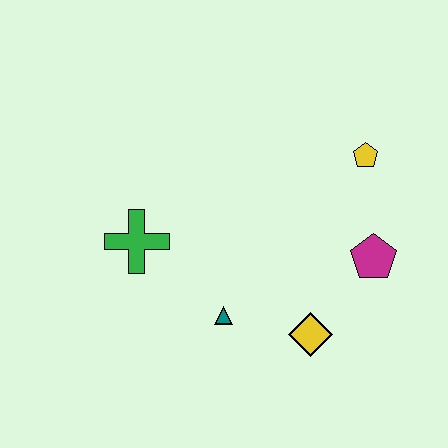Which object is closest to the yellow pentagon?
The magenta pentagon is closest to the yellow pentagon.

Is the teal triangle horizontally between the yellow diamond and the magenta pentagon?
No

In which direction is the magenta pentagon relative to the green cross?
The magenta pentagon is to the right of the green cross.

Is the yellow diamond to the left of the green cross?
No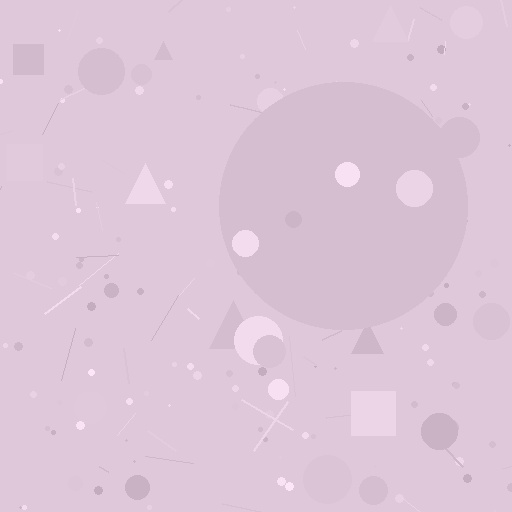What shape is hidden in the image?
A circle is hidden in the image.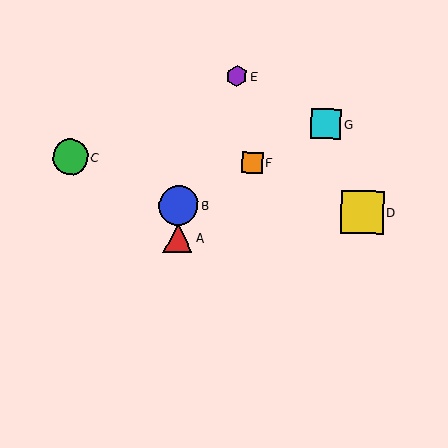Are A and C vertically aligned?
No, A is at x≈178 and C is at x≈70.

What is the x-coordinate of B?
Object B is at x≈179.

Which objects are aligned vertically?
Objects A, B are aligned vertically.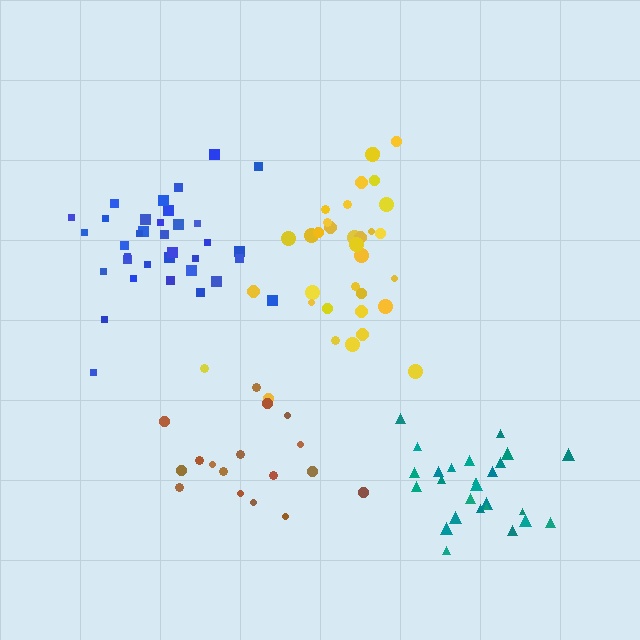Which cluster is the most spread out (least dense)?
Yellow.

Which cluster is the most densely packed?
Blue.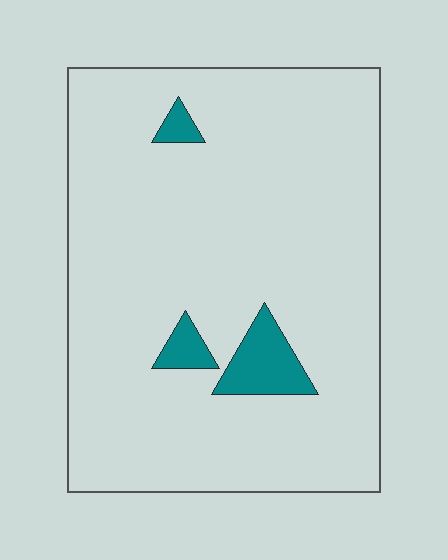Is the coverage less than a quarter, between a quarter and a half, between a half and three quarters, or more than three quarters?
Less than a quarter.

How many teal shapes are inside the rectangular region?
3.